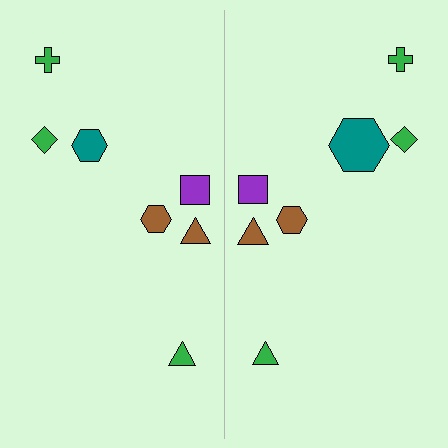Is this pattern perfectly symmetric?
No, the pattern is not perfectly symmetric. The teal hexagon on the right side has a different size than its mirror counterpart.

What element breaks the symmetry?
The teal hexagon on the right side has a different size than its mirror counterpart.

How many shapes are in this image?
There are 14 shapes in this image.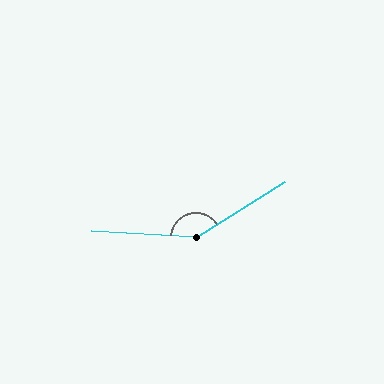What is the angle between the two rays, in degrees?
Approximately 144 degrees.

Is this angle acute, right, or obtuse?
It is obtuse.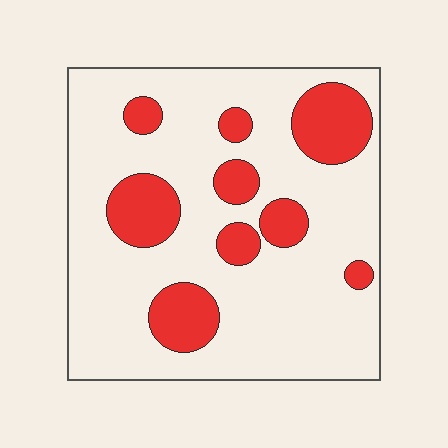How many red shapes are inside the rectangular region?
9.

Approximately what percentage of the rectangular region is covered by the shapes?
Approximately 20%.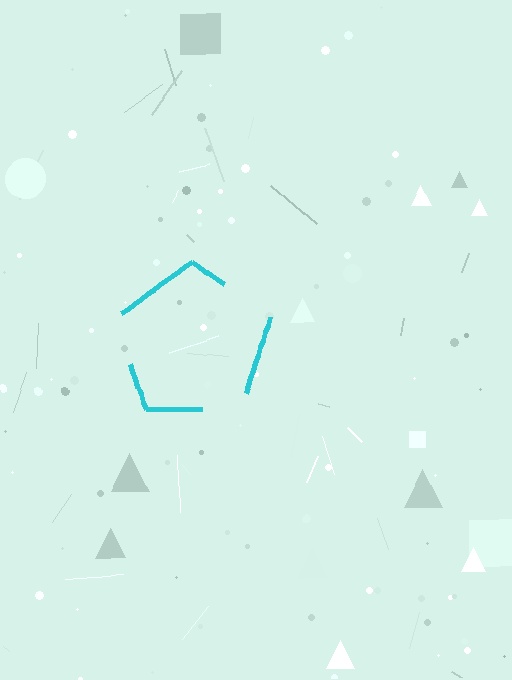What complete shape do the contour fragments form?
The contour fragments form a pentagon.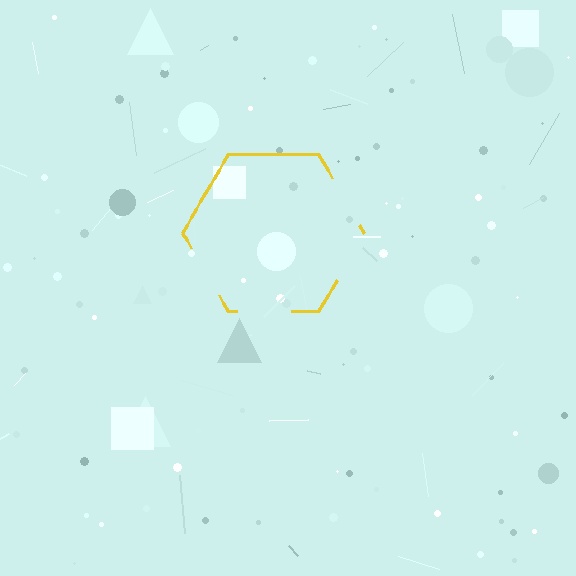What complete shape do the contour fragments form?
The contour fragments form a hexagon.